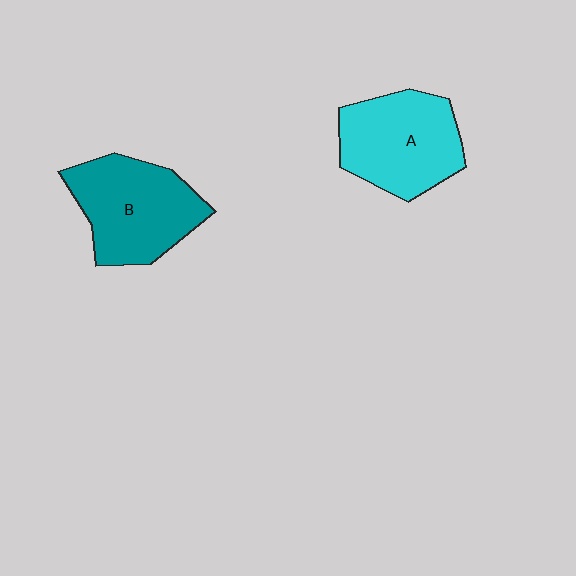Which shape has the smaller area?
Shape A (cyan).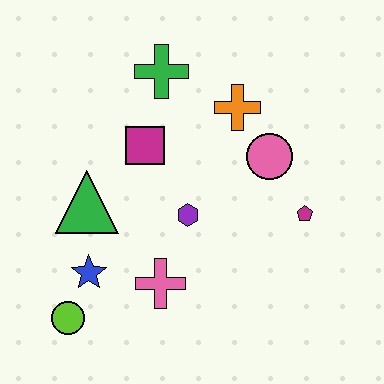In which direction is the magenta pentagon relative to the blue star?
The magenta pentagon is to the right of the blue star.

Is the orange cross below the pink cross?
No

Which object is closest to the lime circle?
The blue star is closest to the lime circle.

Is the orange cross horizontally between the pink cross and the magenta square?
No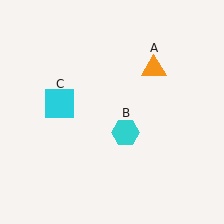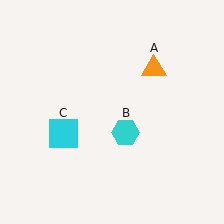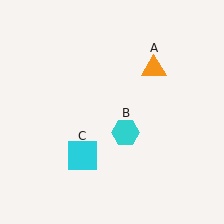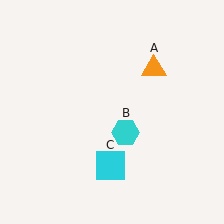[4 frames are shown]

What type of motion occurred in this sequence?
The cyan square (object C) rotated counterclockwise around the center of the scene.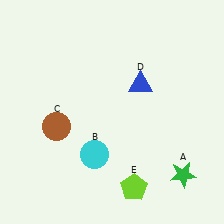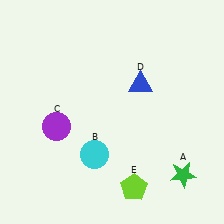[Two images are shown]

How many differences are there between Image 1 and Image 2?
There is 1 difference between the two images.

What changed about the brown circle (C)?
In Image 1, C is brown. In Image 2, it changed to purple.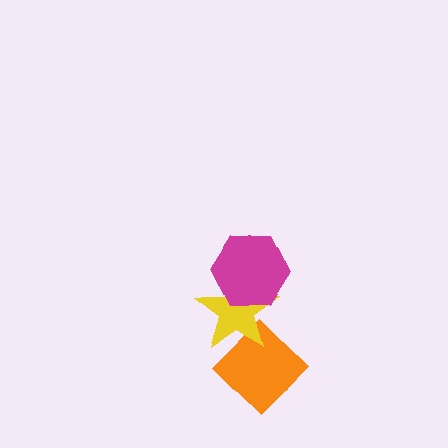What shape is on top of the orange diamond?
The yellow star is on top of the orange diamond.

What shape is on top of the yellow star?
The magenta hexagon is on top of the yellow star.